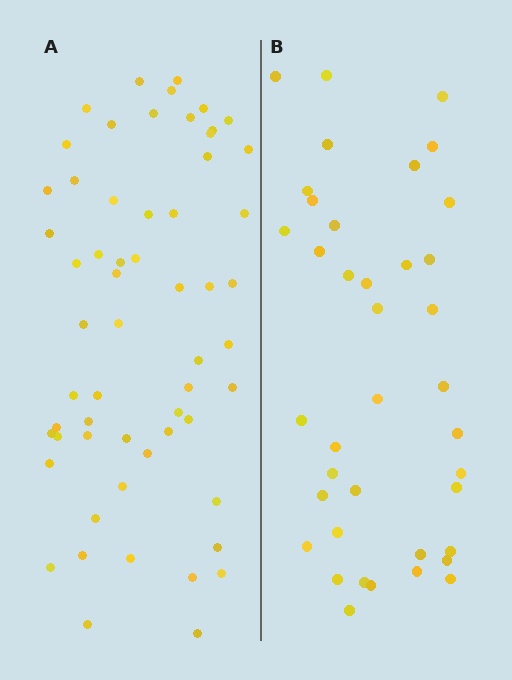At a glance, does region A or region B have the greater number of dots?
Region A (the left region) has more dots.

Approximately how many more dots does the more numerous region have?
Region A has approximately 20 more dots than region B.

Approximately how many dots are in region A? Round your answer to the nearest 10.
About 60 dots. (The exact count is 59, which rounds to 60.)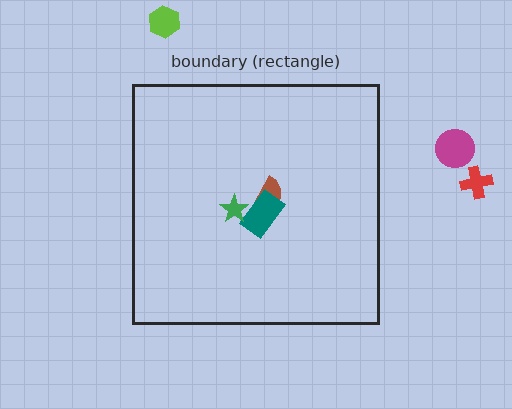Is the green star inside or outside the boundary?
Inside.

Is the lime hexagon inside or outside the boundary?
Outside.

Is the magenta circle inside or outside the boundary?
Outside.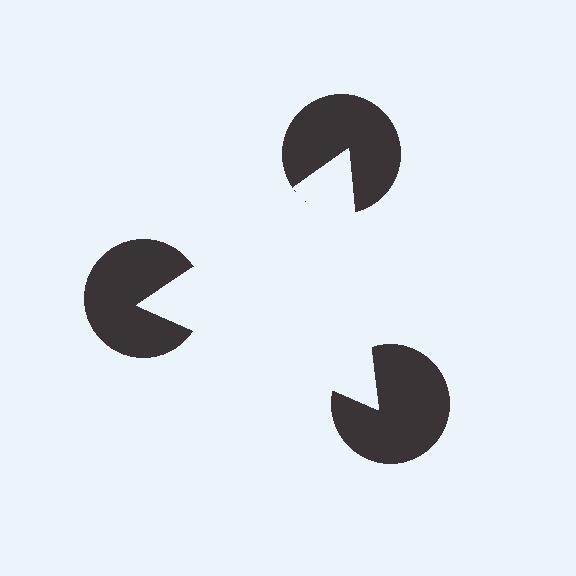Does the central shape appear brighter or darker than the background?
It typically appears slightly brighter than the background, even though no actual brightness change is drawn.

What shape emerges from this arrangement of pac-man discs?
An illusory triangle — its edges are inferred from the aligned wedge cuts in the pac-man discs, not physically drawn.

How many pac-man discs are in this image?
There are 3 — one at each vertex of the illusory triangle.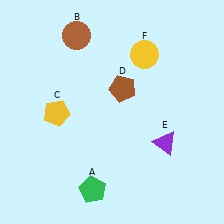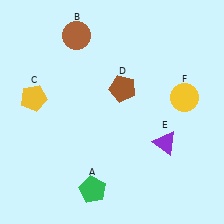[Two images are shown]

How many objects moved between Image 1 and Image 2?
2 objects moved between the two images.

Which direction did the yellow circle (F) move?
The yellow circle (F) moved down.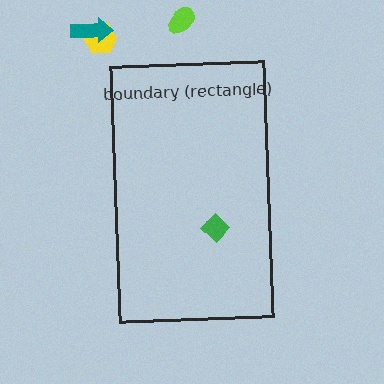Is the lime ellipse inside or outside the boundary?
Outside.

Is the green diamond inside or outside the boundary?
Inside.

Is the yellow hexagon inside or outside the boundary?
Outside.